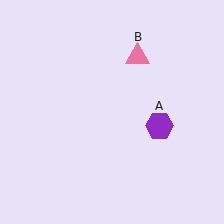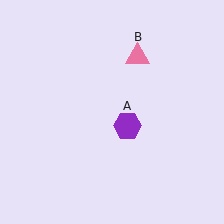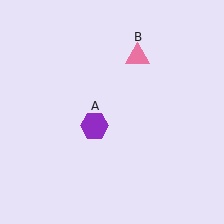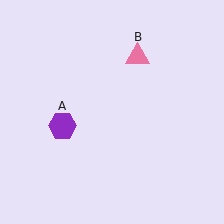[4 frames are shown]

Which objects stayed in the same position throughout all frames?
Pink triangle (object B) remained stationary.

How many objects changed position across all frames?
1 object changed position: purple hexagon (object A).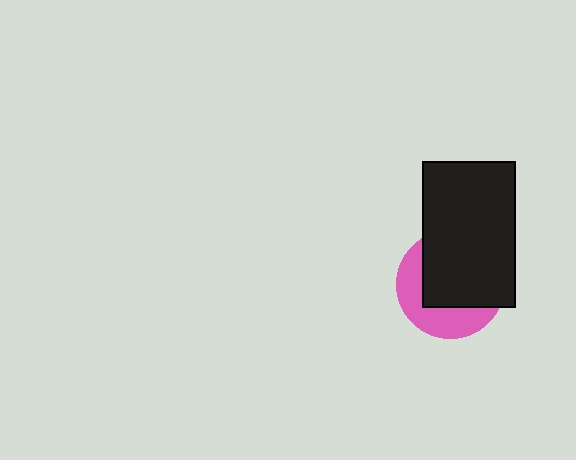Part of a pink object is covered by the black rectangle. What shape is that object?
It is a circle.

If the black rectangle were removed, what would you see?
You would see the complete pink circle.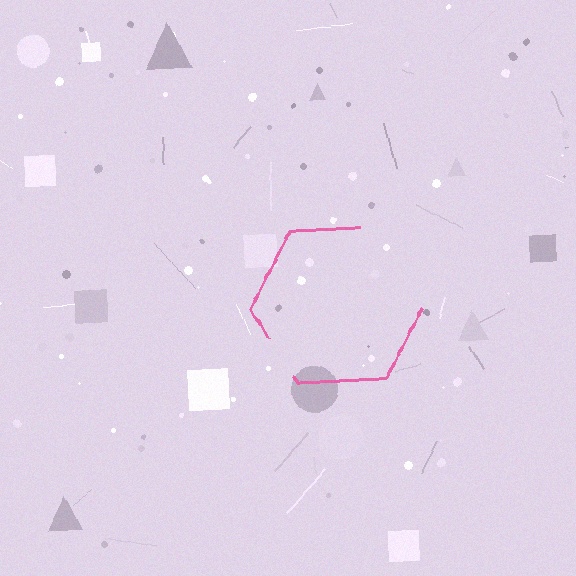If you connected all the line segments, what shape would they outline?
They would outline a hexagon.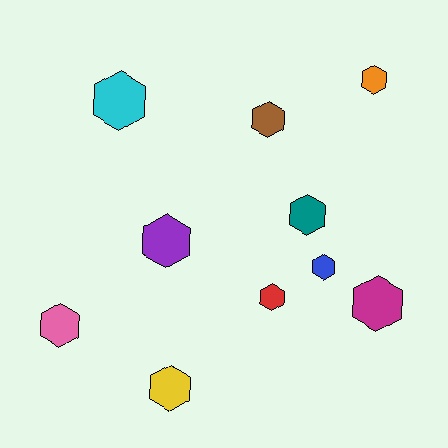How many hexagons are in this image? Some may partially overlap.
There are 10 hexagons.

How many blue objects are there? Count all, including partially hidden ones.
There is 1 blue object.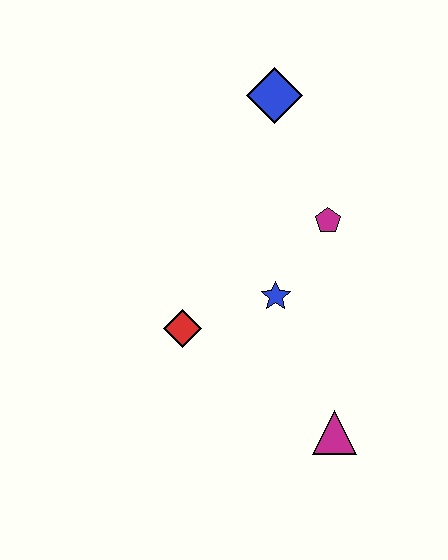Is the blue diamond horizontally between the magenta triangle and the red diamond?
Yes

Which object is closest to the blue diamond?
The magenta pentagon is closest to the blue diamond.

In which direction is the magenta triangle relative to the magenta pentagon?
The magenta triangle is below the magenta pentagon.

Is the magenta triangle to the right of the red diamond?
Yes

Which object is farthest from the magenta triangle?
The blue diamond is farthest from the magenta triangle.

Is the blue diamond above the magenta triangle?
Yes